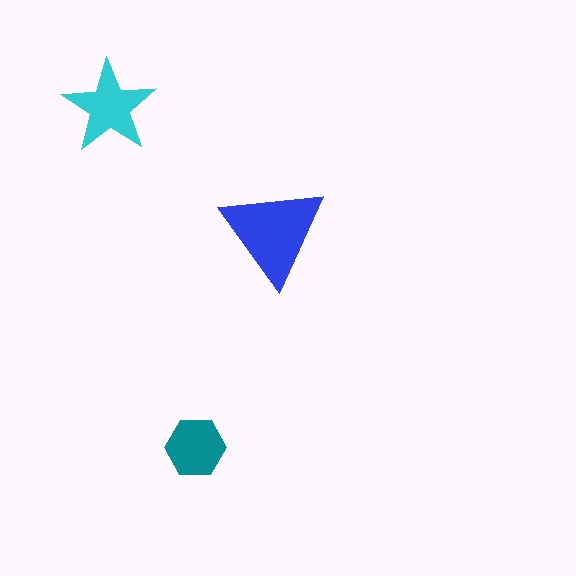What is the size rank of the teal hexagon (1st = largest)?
3rd.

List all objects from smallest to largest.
The teal hexagon, the cyan star, the blue triangle.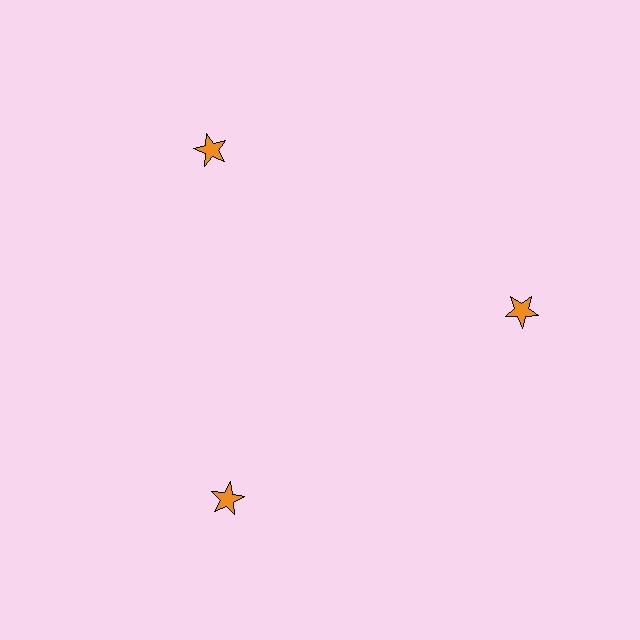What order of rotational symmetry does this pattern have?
This pattern has 3-fold rotational symmetry.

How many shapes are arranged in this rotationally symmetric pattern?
There are 3 shapes, arranged in 3 groups of 1.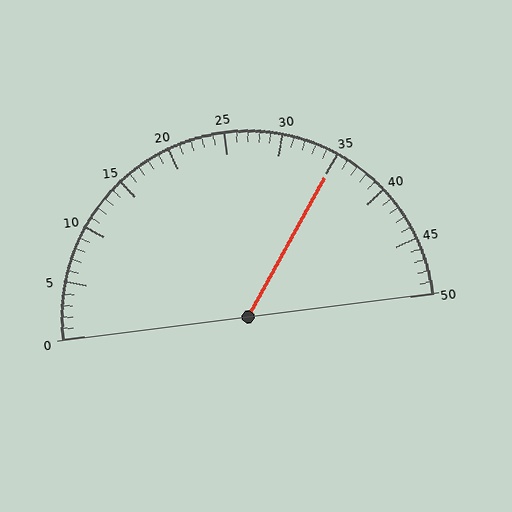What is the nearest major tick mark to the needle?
The nearest major tick mark is 35.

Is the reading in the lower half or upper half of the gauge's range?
The reading is in the upper half of the range (0 to 50).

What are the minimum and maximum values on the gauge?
The gauge ranges from 0 to 50.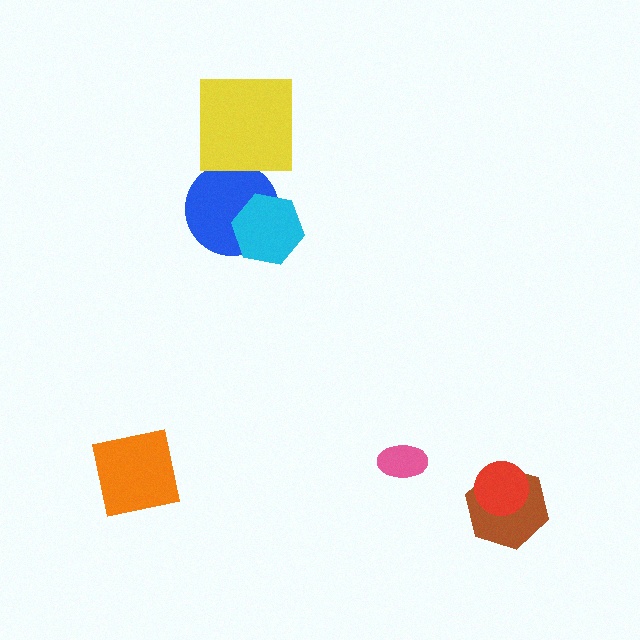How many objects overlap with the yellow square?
0 objects overlap with the yellow square.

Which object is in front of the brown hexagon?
The red circle is in front of the brown hexagon.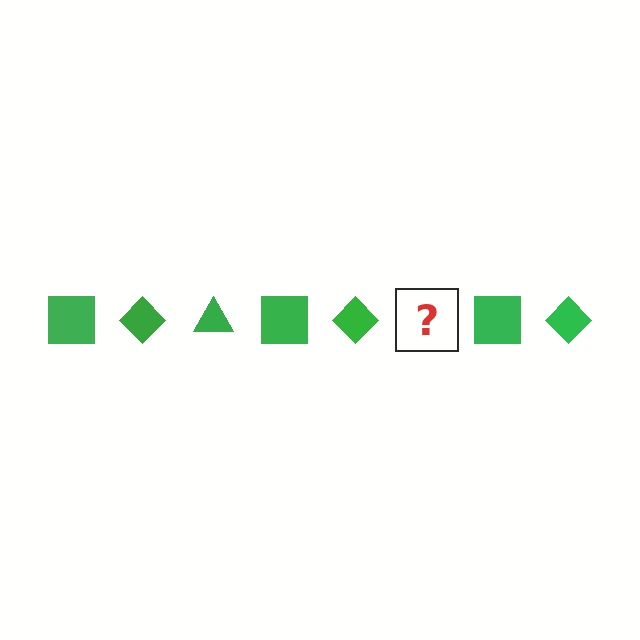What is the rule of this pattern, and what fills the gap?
The rule is that the pattern cycles through square, diamond, triangle shapes in green. The gap should be filled with a green triangle.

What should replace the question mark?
The question mark should be replaced with a green triangle.